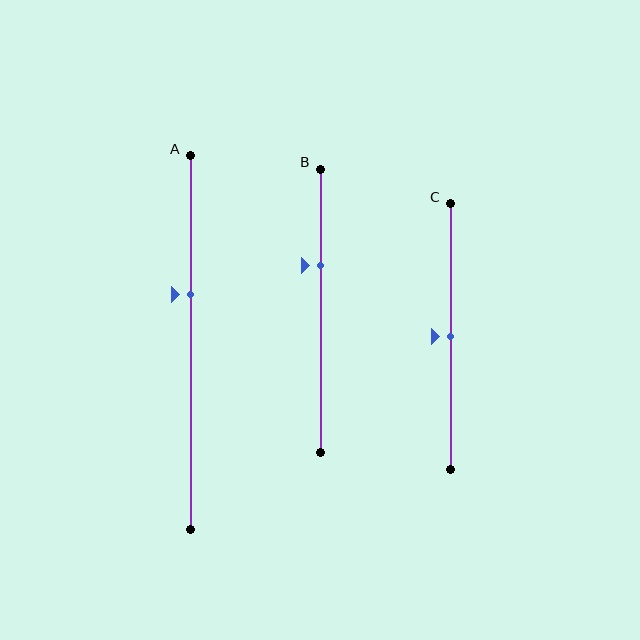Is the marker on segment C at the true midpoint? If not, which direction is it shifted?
Yes, the marker on segment C is at the true midpoint.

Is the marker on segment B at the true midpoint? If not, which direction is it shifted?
No, the marker on segment B is shifted upward by about 16% of the segment length.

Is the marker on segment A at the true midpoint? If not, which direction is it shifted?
No, the marker on segment A is shifted upward by about 13% of the segment length.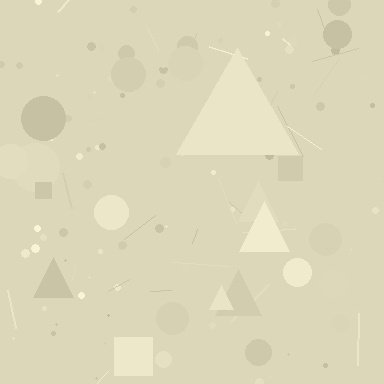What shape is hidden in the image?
A triangle is hidden in the image.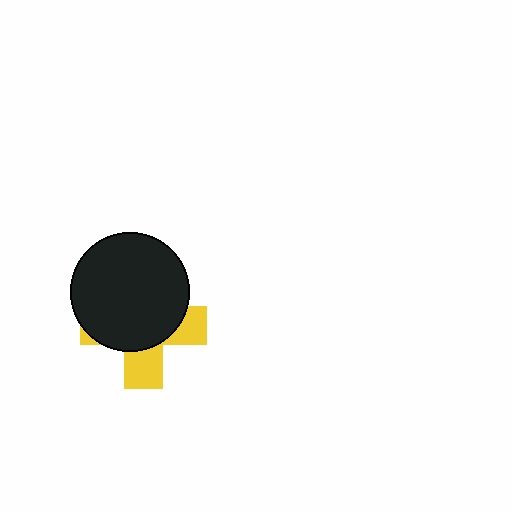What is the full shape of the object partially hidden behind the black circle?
The partially hidden object is a yellow cross.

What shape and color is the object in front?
The object in front is a black circle.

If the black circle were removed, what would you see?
You would see the complete yellow cross.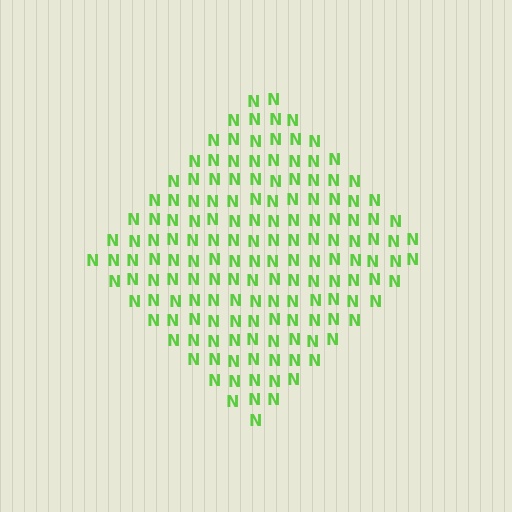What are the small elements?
The small elements are letter N's.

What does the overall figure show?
The overall figure shows a diamond.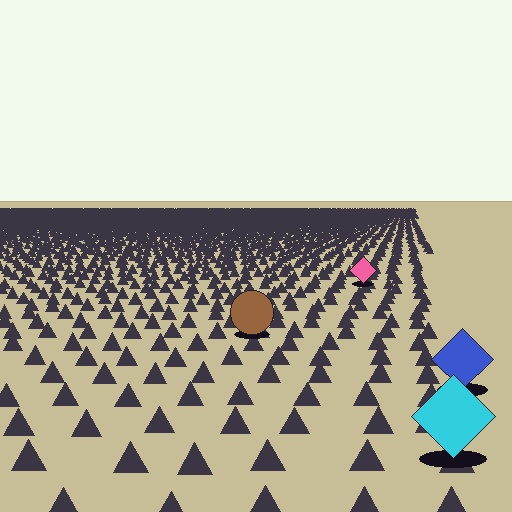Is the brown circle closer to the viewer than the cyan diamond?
No. The cyan diamond is closer — you can tell from the texture gradient: the ground texture is coarser near it.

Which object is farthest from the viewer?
The pink diamond is farthest from the viewer. It appears smaller and the ground texture around it is denser.